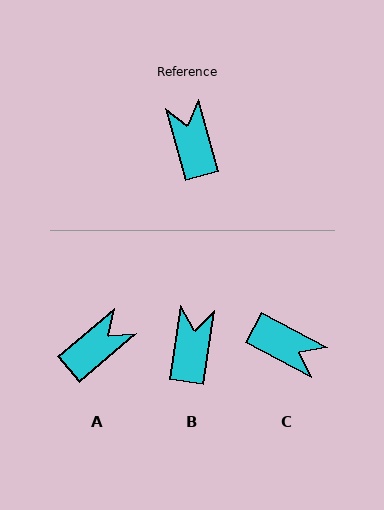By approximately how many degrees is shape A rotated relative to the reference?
Approximately 65 degrees clockwise.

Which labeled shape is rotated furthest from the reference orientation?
C, about 134 degrees away.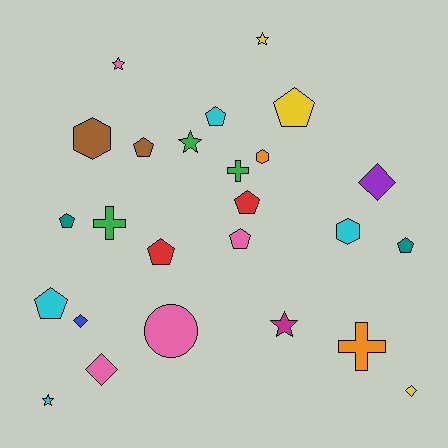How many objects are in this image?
There are 25 objects.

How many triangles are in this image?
There are no triangles.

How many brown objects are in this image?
There are 2 brown objects.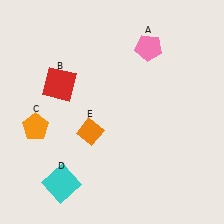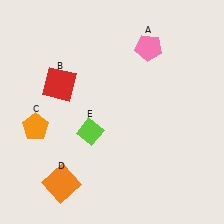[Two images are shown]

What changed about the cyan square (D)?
In Image 1, D is cyan. In Image 2, it changed to orange.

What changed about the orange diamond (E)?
In Image 1, E is orange. In Image 2, it changed to lime.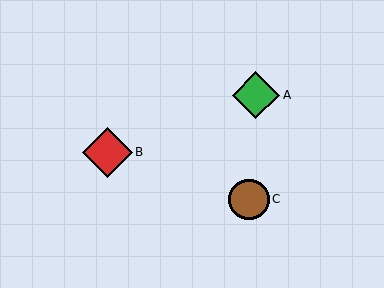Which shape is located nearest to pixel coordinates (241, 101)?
The green diamond (labeled A) at (256, 95) is nearest to that location.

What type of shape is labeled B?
Shape B is a red diamond.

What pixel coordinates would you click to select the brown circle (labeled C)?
Click at (249, 199) to select the brown circle C.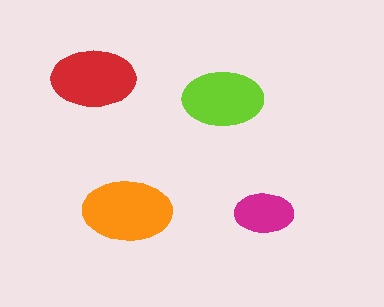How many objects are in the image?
There are 4 objects in the image.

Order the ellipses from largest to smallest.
the orange one, the red one, the lime one, the magenta one.